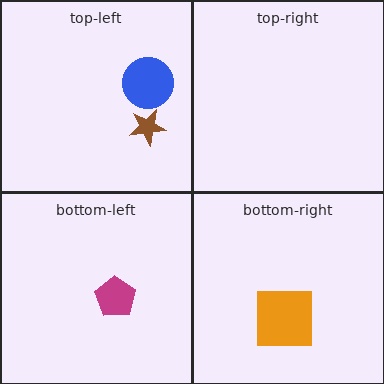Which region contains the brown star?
The top-left region.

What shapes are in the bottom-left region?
The magenta pentagon.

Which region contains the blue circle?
The top-left region.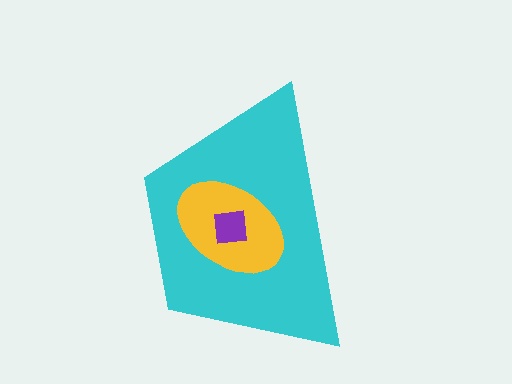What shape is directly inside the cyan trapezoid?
The yellow ellipse.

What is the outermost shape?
The cyan trapezoid.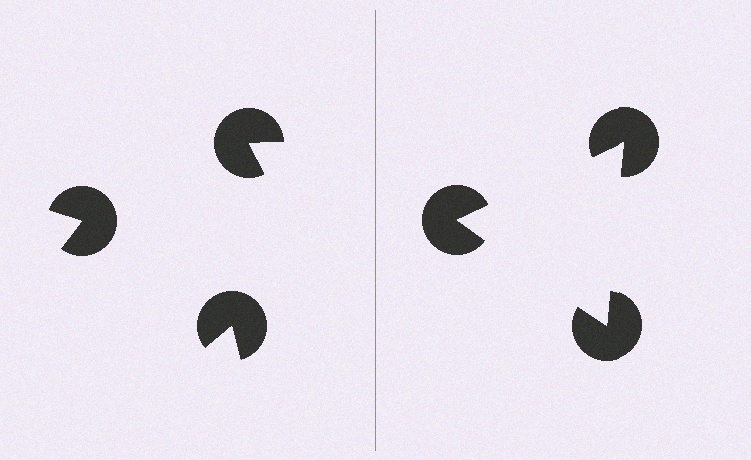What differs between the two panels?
The pac-man discs are positioned identically on both sides; only the wedge orientations differ. On the right they align to a triangle; on the left they are misaligned.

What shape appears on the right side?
An illusory triangle.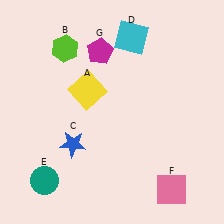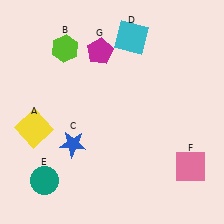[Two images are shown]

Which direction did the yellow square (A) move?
The yellow square (A) moved left.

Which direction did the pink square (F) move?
The pink square (F) moved up.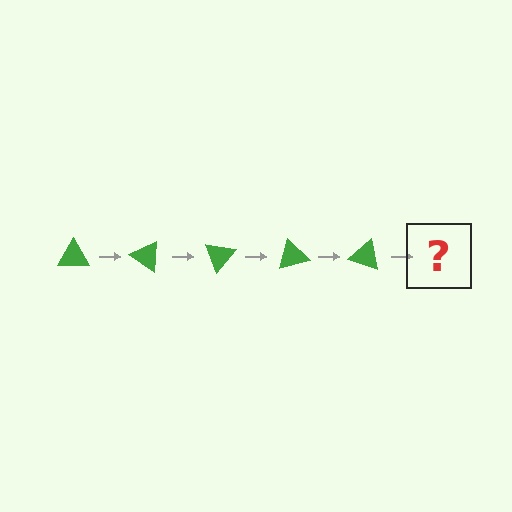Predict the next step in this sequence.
The next step is a green triangle rotated 175 degrees.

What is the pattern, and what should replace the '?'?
The pattern is that the triangle rotates 35 degrees each step. The '?' should be a green triangle rotated 175 degrees.